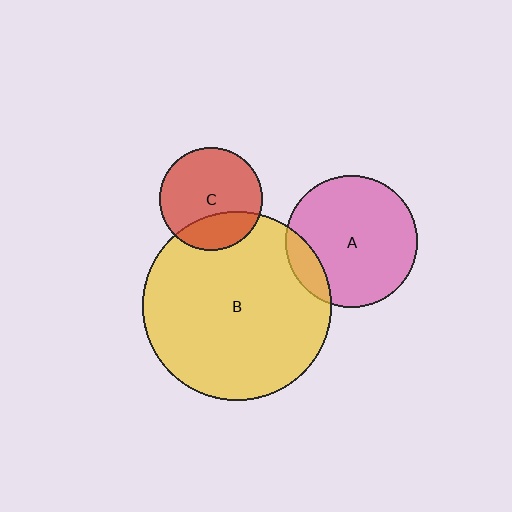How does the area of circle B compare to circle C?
Approximately 3.4 times.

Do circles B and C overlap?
Yes.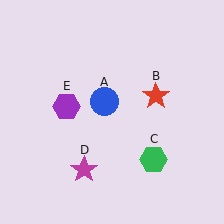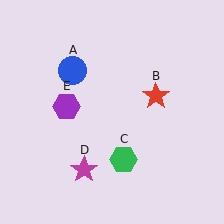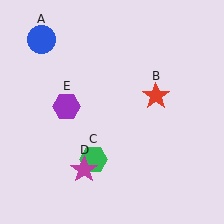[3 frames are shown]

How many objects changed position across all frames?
2 objects changed position: blue circle (object A), green hexagon (object C).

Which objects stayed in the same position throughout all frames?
Red star (object B) and magenta star (object D) and purple hexagon (object E) remained stationary.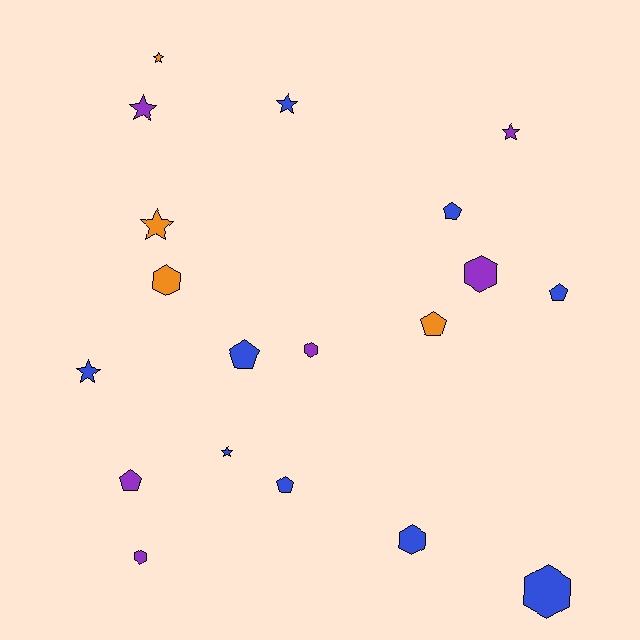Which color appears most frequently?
Blue, with 9 objects.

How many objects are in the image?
There are 19 objects.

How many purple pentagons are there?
There is 1 purple pentagon.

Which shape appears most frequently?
Star, with 7 objects.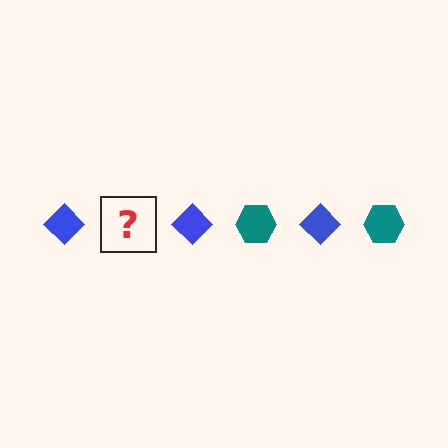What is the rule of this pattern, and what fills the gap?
The rule is that the pattern alternates between blue diamond and teal hexagon. The gap should be filled with a teal hexagon.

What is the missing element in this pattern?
The missing element is a teal hexagon.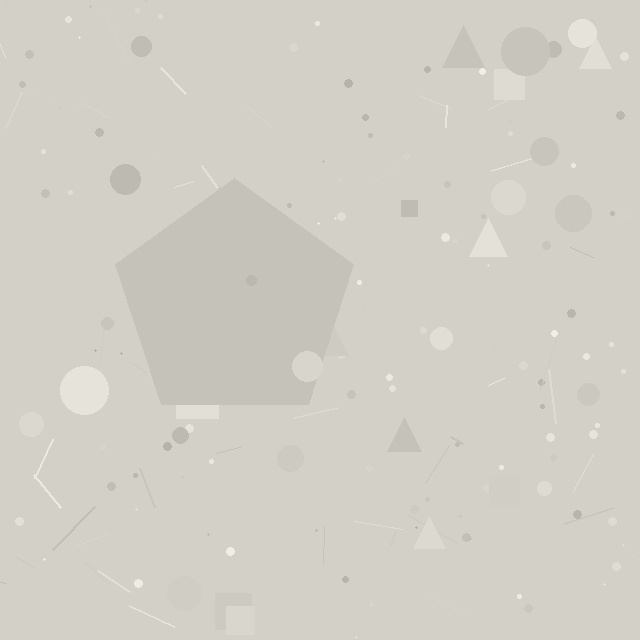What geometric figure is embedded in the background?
A pentagon is embedded in the background.